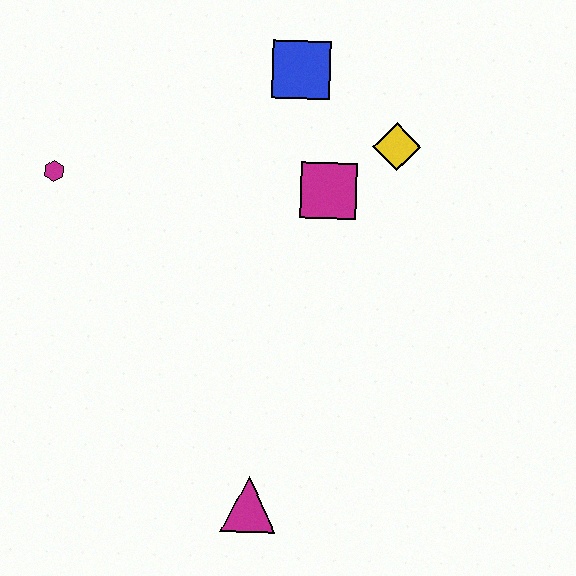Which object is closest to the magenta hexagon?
The blue square is closest to the magenta hexagon.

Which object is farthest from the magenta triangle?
The blue square is farthest from the magenta triangle.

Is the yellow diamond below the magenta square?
No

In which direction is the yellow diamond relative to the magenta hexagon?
The yellow diamond is to the right of the magenta hexagon.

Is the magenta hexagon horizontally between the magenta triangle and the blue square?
No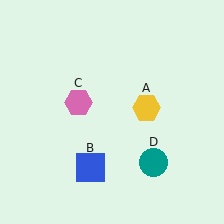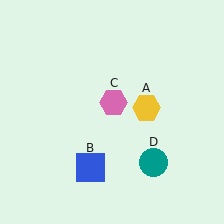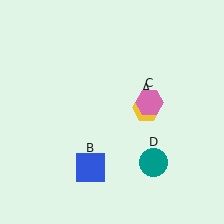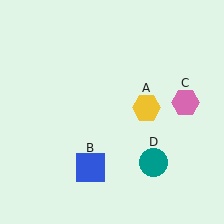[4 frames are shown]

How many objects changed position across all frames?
1 object changed position: pink hexagon (object C).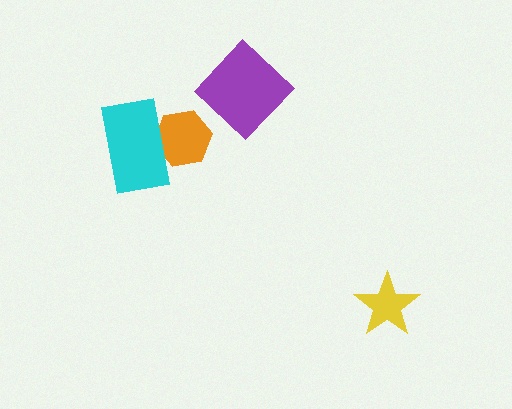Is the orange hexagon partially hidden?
Yes, it is partially covered by another shape.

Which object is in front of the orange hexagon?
The cyan rectangle is in front of the orange hexagon.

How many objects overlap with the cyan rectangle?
1 object overlaps with the cyan rectangle.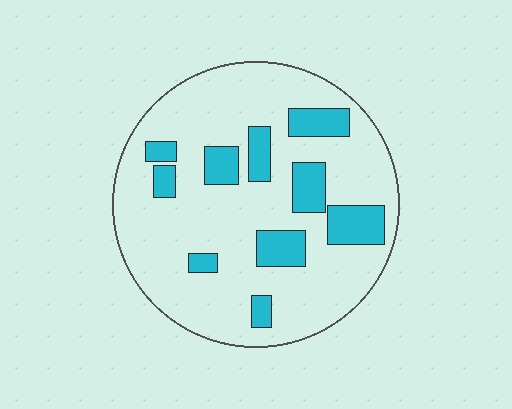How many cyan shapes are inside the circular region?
10.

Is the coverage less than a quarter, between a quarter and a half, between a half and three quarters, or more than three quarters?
Less than a quarter.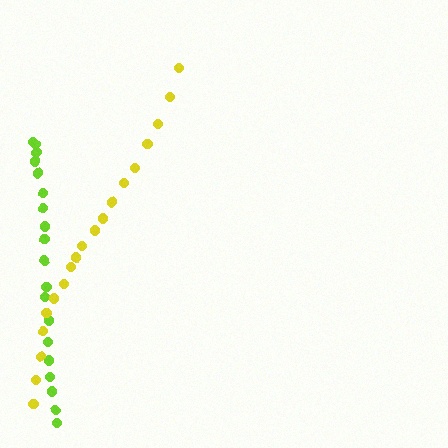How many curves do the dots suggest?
There are 2 distinct paths.